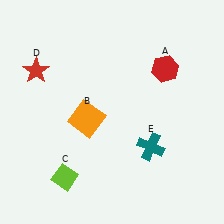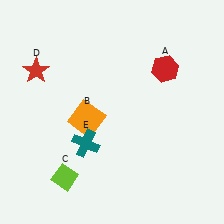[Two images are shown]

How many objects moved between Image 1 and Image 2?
1 object moved between the two images.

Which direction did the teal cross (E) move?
The teal cross (E) moved left.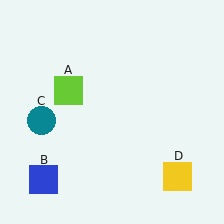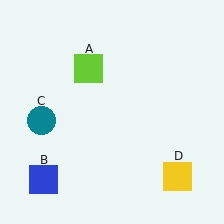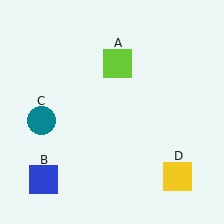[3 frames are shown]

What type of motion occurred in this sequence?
The lime square (object A) rotated clockwise around the center of the scene.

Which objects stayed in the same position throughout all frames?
Blue square (object B) and teal circle (object C) and yellow square (object D) remained stationary.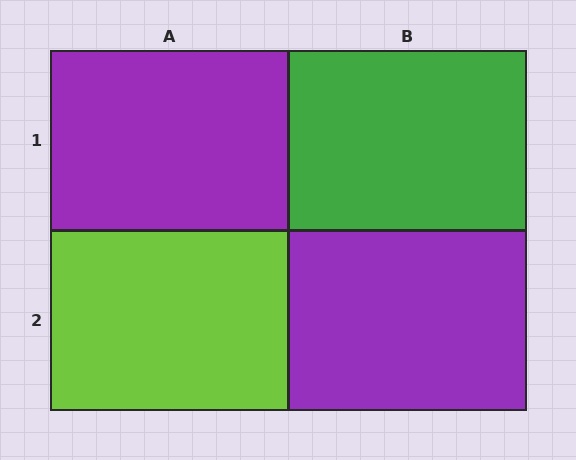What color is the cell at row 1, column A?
Purple.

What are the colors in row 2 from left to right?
Lime, purple.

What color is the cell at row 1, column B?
Green.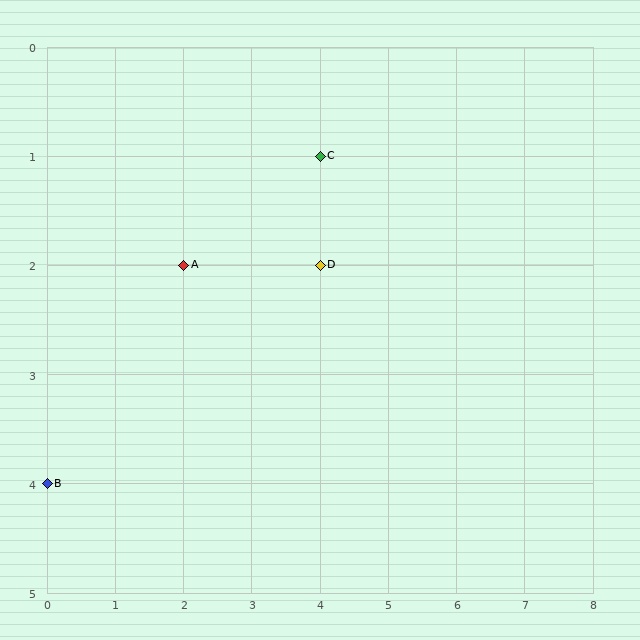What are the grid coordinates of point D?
Point D is at grid coordinates (4, 2).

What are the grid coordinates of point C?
Point C is at grid coordinates (4, 1).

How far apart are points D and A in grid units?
Points D and A are 2 columns apart.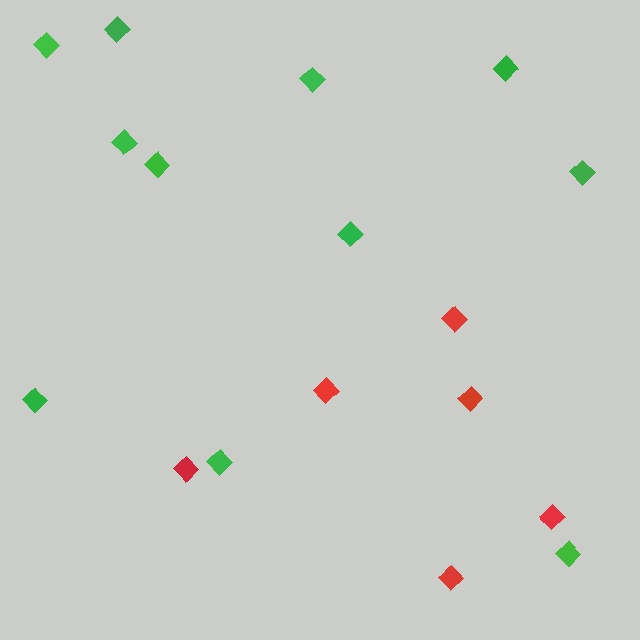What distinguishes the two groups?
There are 2 groups: one group of green diamonds (11) and one group of red diamonds (6).